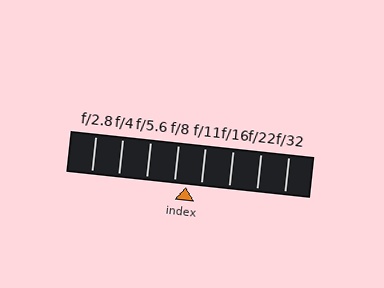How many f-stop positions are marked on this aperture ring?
There are 8 f-stop positions marked.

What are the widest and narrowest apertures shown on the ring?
The widest aperture shown is f/2.8 and the narrowest is f/32.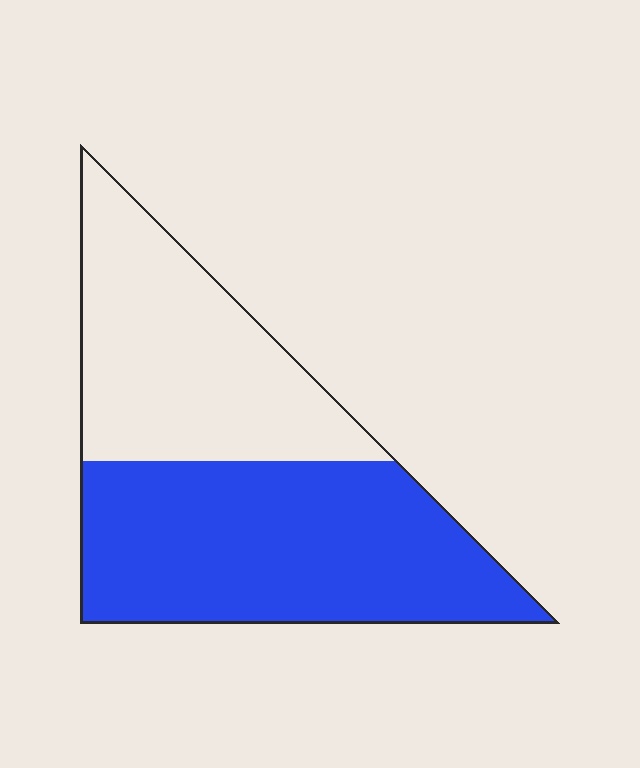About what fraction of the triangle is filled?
About three fifths (3/5).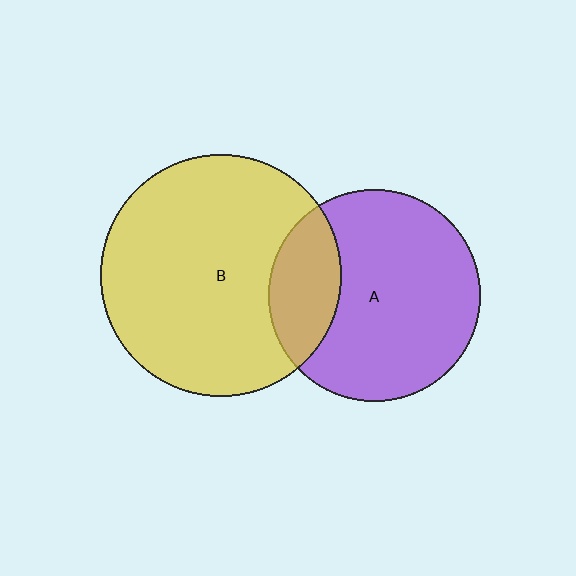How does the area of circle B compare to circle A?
Approximately 1.3 times.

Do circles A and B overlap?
Yes.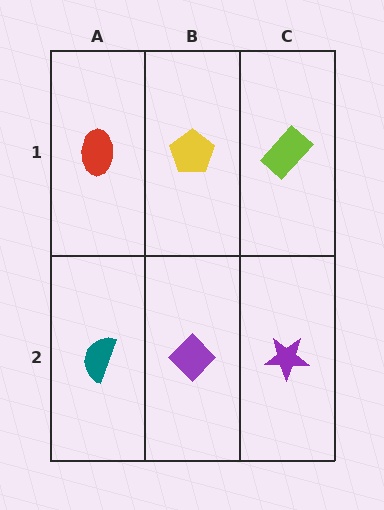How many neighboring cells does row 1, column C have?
2.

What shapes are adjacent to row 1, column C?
A purple star (row 2, column C), a yellow pentagon (row 1, column B).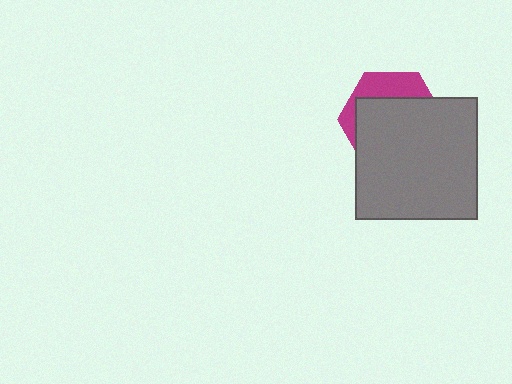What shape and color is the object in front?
The object in front is a gray square.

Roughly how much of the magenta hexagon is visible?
A small part of it is visible (roughly 30%).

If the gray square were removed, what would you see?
You would see the complete magenta hexagon.